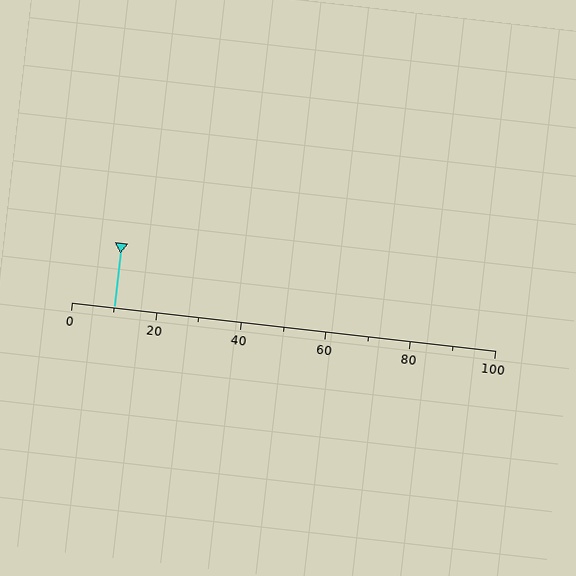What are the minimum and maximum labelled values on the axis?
The axis runs from 0 to 100.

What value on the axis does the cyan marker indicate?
The marker indicates approximately 10.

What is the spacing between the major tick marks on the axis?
The major ticks are spaced 20 apart.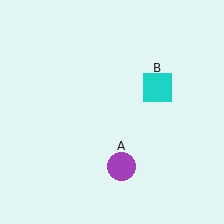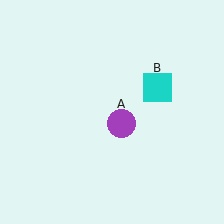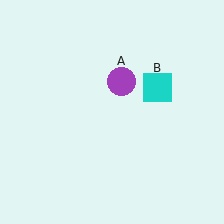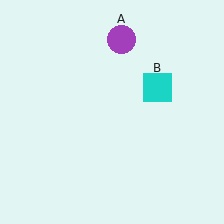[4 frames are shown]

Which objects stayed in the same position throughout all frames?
Cyan square (object B) remained stationary.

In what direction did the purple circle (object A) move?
The purple circle (object A) moved up.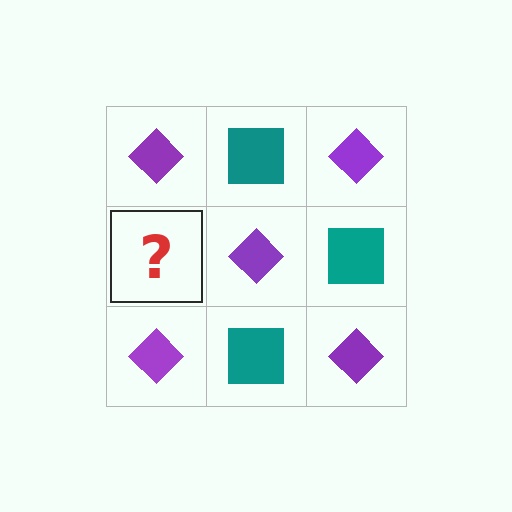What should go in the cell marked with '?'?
The missing cell should contain a teal square.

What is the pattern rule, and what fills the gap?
The rule is that it alternates purple diamond and teal square in a checkerboard pattern. The gap should be filled with a teal square.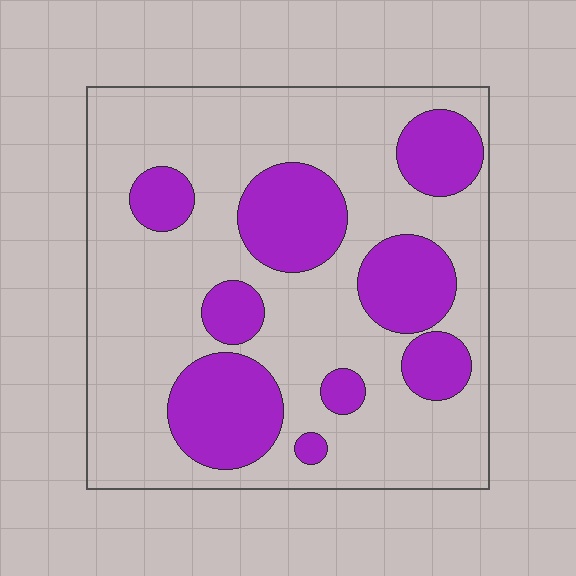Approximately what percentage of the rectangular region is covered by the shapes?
Approximately 30%.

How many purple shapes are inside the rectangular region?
9.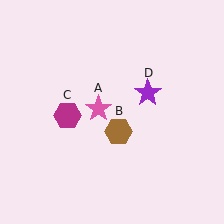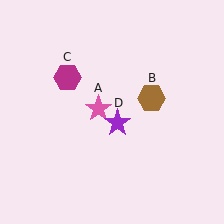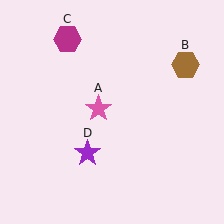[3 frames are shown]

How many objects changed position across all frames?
3 objects changed position: brown hexagon (object B), magenta hexagon (object C), purple star (object D).